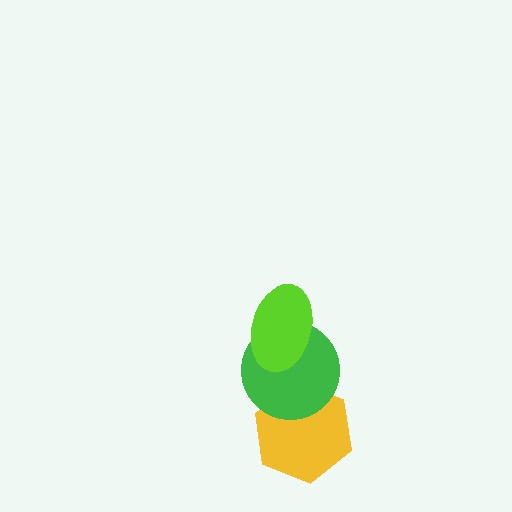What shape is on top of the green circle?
The lime ellipse is on top of the green circle.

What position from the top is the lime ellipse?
The lime ellipse is 1st from the top.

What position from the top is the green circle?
The green circle is 2nd from the top.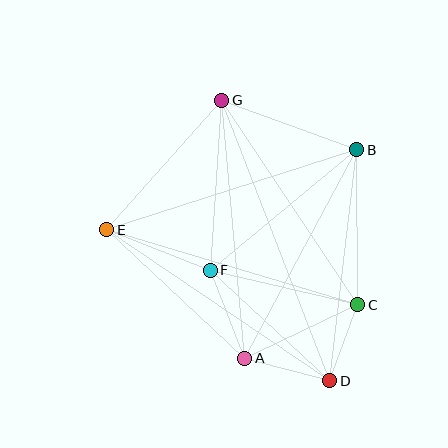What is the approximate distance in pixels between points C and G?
The distance between C and G is approximately 245 pixels.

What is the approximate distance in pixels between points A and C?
The distance between A and C is approximately 125 pixels.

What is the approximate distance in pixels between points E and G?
The distance between E and G is approximately 173 pixels.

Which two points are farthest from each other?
Points D and G are farthest from each other.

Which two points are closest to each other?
Points C and D are closest to each other.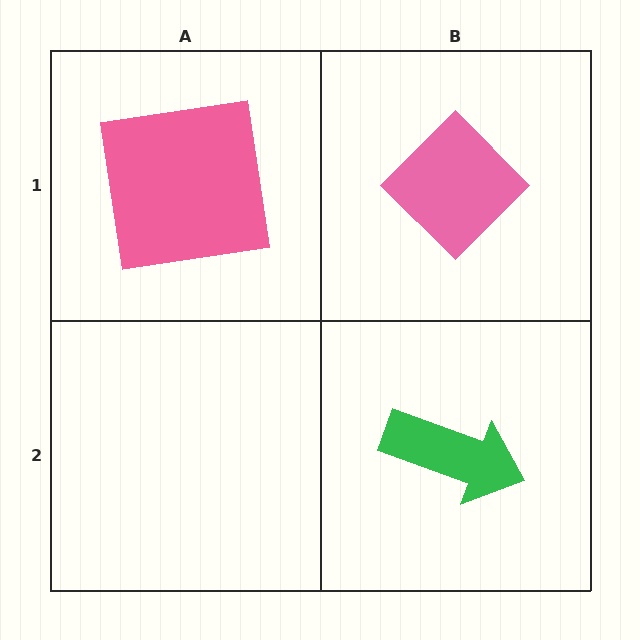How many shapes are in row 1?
2 shapes.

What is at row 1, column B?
A pink diamond.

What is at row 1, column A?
A pink square.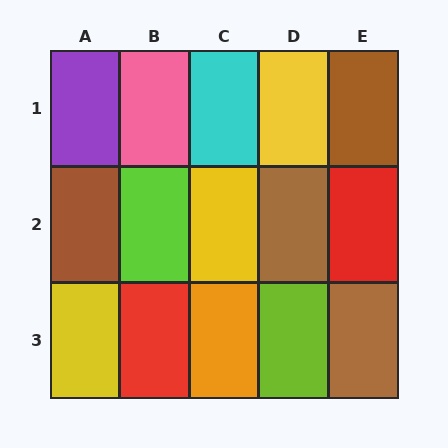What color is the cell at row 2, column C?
Yellow.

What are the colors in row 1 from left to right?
Purple, pink, cyan, yellow, brown.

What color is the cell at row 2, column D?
Brown.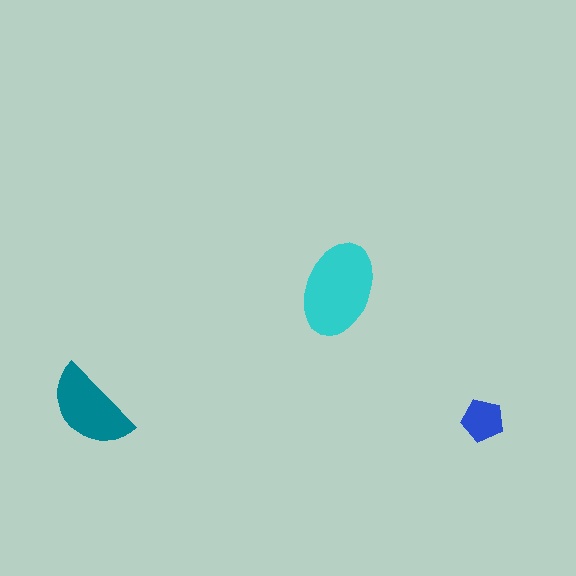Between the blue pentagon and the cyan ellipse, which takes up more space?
The cyan ellipse.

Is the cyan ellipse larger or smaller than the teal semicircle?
Larger.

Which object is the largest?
The cyan ellipse.